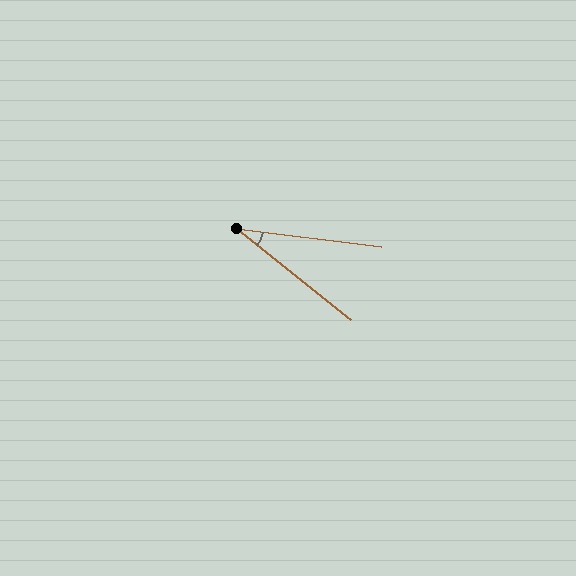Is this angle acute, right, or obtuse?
It is acute.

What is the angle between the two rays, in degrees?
Approximately 31 degrees.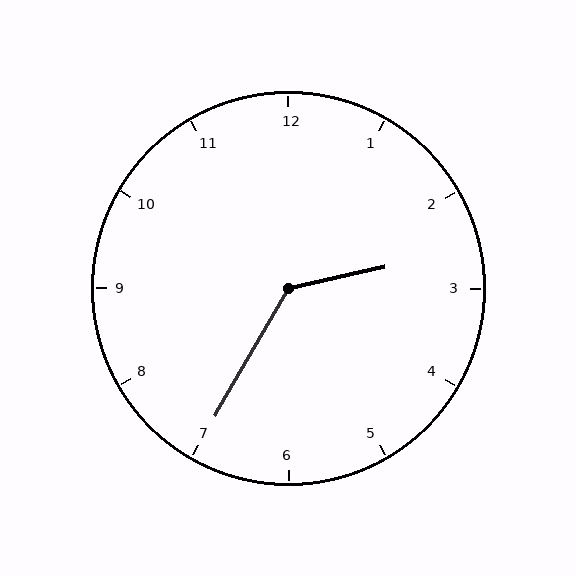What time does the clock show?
2:35.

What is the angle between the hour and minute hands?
Approximately 132 degrees.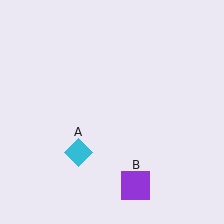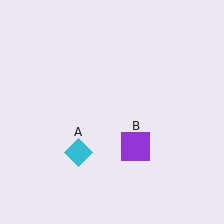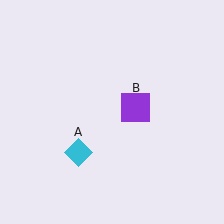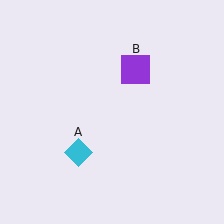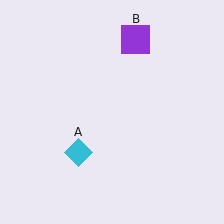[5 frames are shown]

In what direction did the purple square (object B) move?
The purple square (object B) moved up.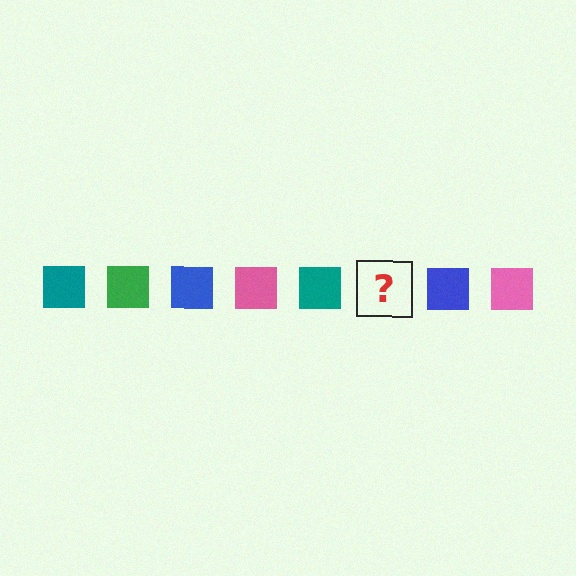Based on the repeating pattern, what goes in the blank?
The blank should be a green square.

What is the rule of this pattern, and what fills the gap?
The rule is that the pattern cycles through teal, green, blue, pink squares. The gap should be filled with a green square.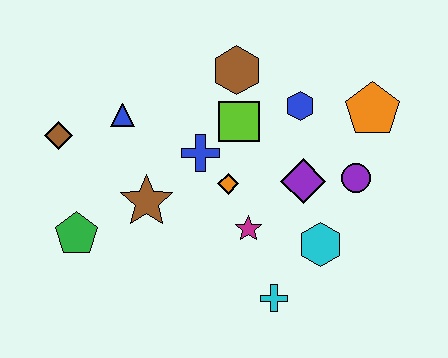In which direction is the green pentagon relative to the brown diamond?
The green pentagon is below the brown diamond.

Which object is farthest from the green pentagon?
The orange pentagon is farthest from the green pentagon.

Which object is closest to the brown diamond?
The blue triangle is closest to the brown diamond.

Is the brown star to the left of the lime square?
Yes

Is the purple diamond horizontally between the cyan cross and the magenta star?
No